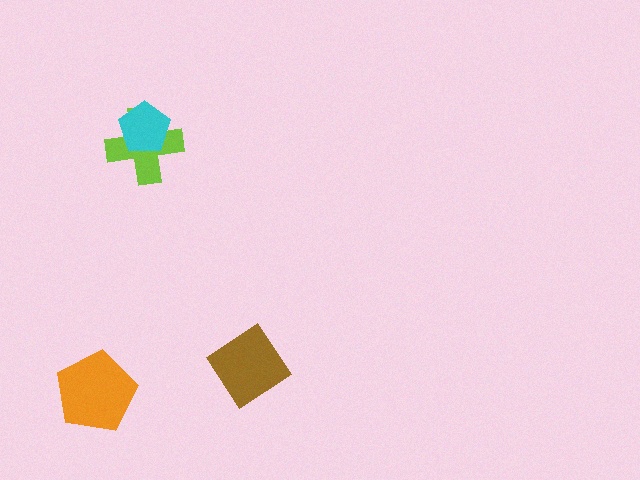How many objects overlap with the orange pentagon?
0 objects overlap with the orange pentagon.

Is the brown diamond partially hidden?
No, no other shape covers it.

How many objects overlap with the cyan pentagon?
1 object overlaps with the cyan pentagon.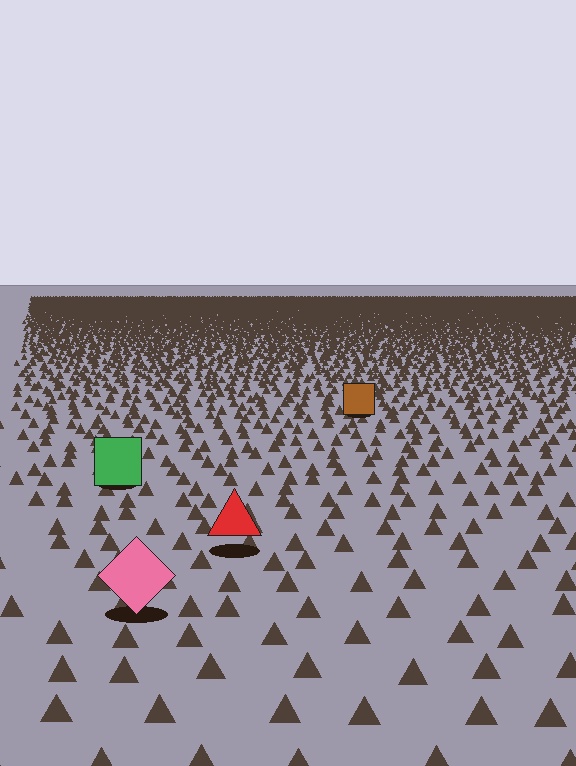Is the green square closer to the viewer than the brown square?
Yes. The green square is closer — you can tell from the texture gradient: the ground texture is coarser near it.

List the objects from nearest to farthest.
From nearest to farthest: the pink diamond, the red triangle, the green square, the brown square.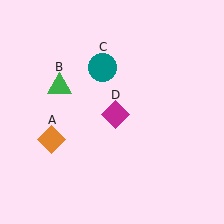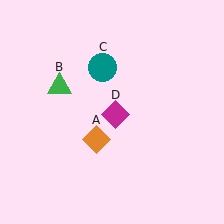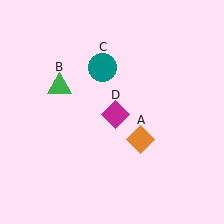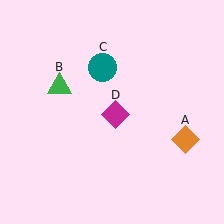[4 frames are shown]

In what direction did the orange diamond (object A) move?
The orange diamond (object A) moved right.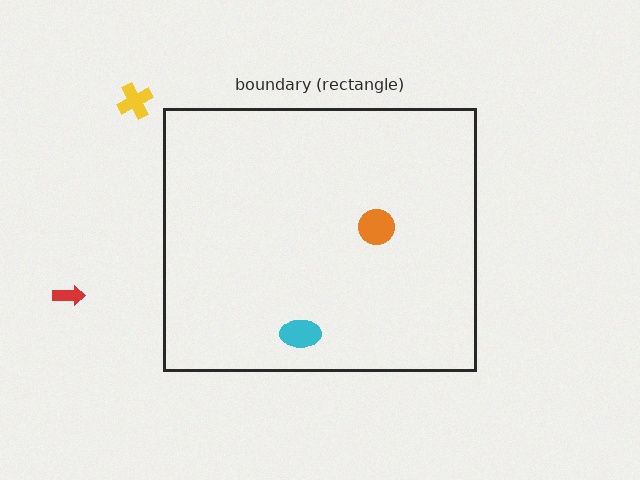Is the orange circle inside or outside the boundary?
Inside.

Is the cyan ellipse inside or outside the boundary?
Inside.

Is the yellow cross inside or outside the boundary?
Outside.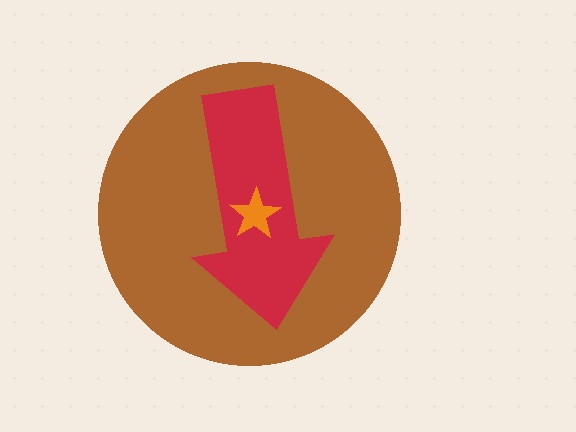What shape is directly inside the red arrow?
The orange star.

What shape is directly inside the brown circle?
The red arrow.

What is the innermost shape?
The orange star.